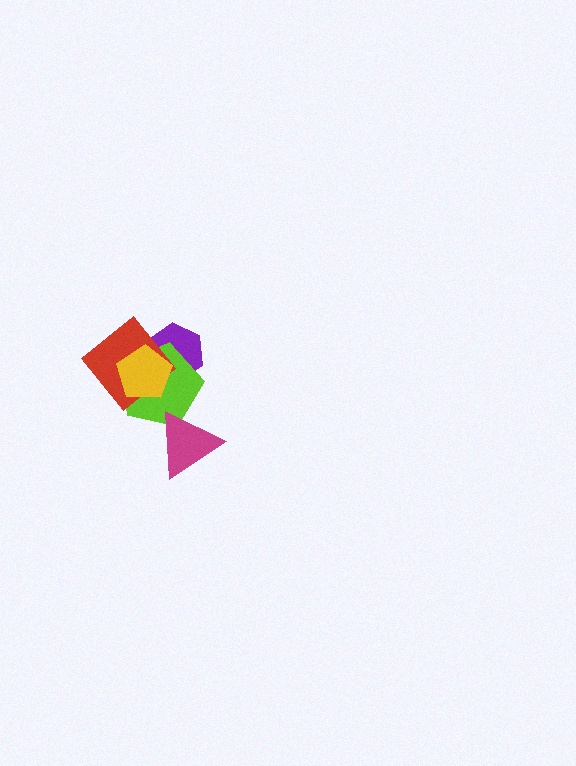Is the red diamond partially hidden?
Yes, it is partially covered by another shape.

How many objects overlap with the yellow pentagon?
3 objects overlap with the yellow pentagon.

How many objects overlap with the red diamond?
3 objects overlap with the red diamond.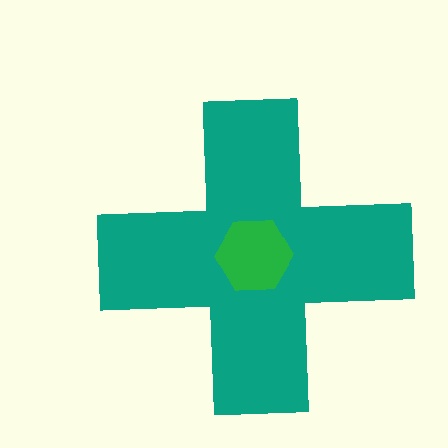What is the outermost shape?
The teal cross.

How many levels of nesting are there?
2.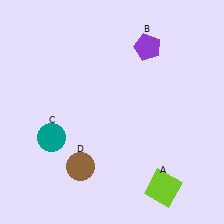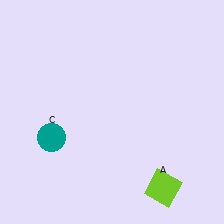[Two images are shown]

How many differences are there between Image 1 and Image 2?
There are 2 differences between the two images.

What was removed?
The purple pentagon (B), the brown circle (D) were removed in Image 2.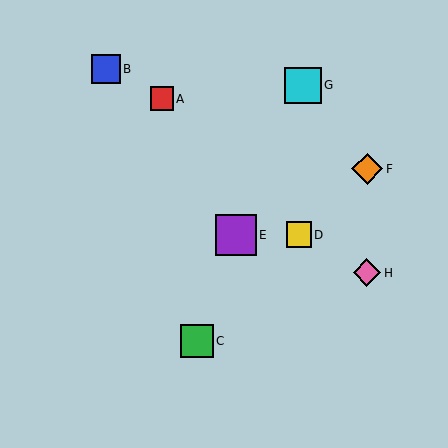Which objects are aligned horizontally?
Objects D, E are aligned horizontally.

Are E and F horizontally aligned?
No, E is at y≈235 and F is at y≈169.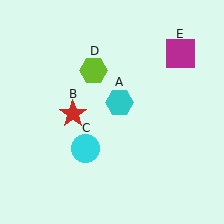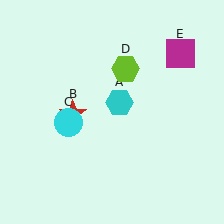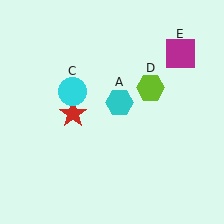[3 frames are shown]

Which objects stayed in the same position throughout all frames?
Cyan hexagon (object A) and red star (object B) and magenta square (object E) remained stationary.